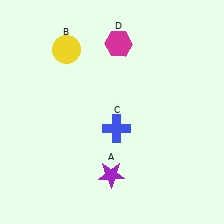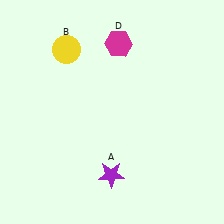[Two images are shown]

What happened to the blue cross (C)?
The blue cross (C) was removed in Image 2. It was in the bottom-right area of Image 1.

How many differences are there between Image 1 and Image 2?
There is 1 difference between the two images.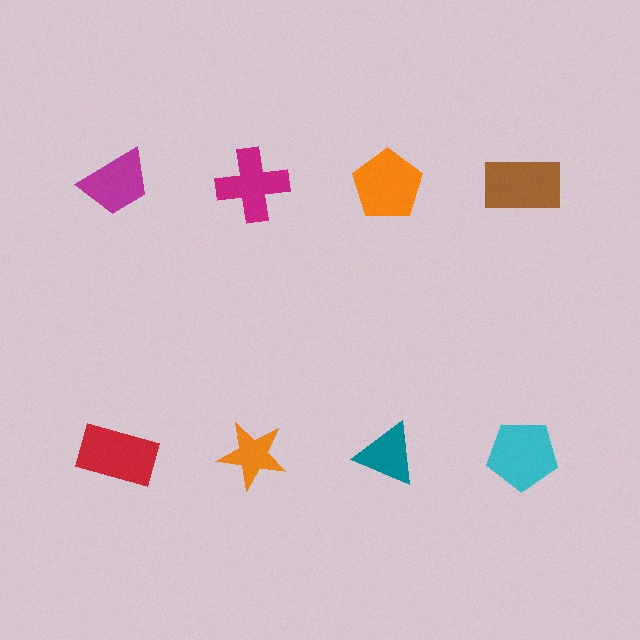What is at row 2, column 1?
A red rectangle.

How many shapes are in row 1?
4 shapes.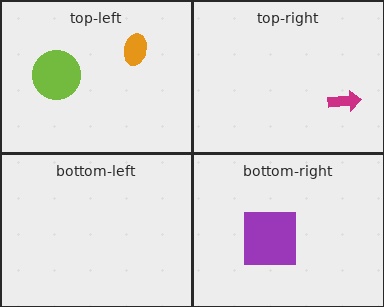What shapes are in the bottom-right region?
The purple square.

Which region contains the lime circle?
The top-left region.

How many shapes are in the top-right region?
1.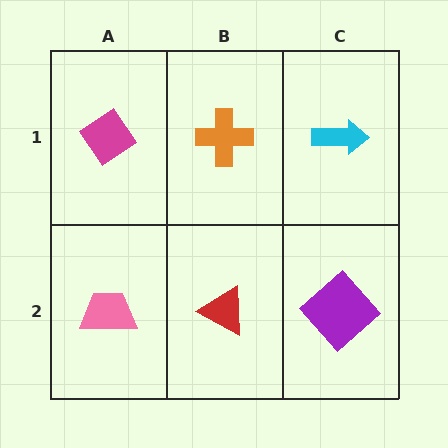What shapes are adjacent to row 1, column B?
A red triangle (row 2, column B), a magenta diamond (row 1, column A), a cyan arrow (row 1, column C).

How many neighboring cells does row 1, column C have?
2.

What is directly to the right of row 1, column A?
An orange cross.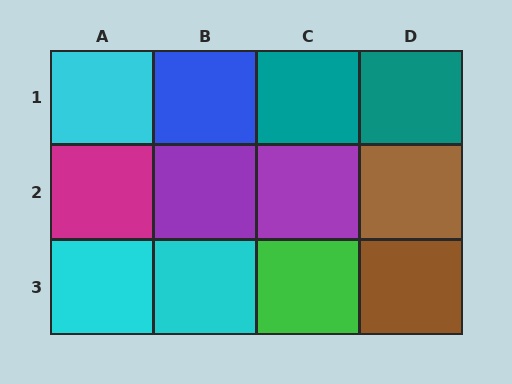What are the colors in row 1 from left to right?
Cyan, blue, teal, teal.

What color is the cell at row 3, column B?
Cyan.